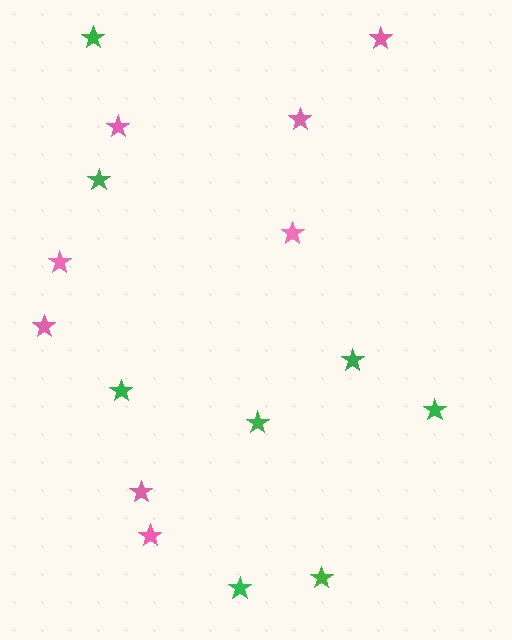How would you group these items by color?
There are 2 groups: one group of pink stars (8) and one group of green stars (8).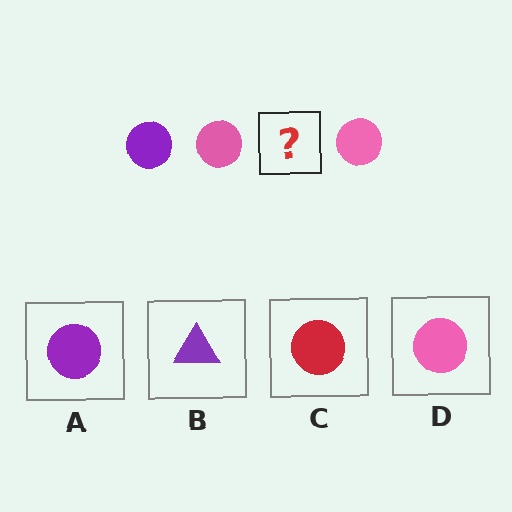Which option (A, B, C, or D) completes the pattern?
A.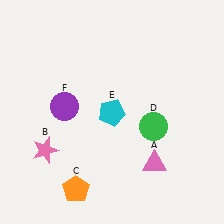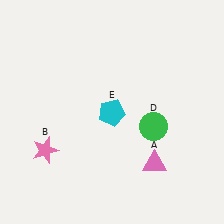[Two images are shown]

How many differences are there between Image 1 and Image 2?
There are 2 differences between the two images.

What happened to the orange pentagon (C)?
The orange pentagon (C) was removed in Image 2. It was in the bottom-left area of Image 1.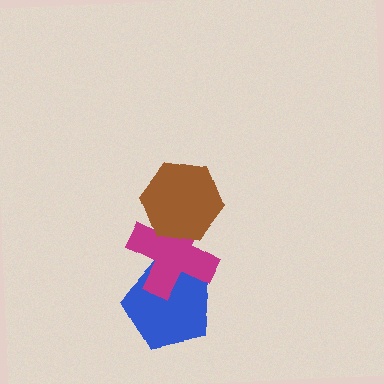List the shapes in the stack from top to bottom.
From top to bottom: the brown hexagon, the magenta cross, the blue pentagon.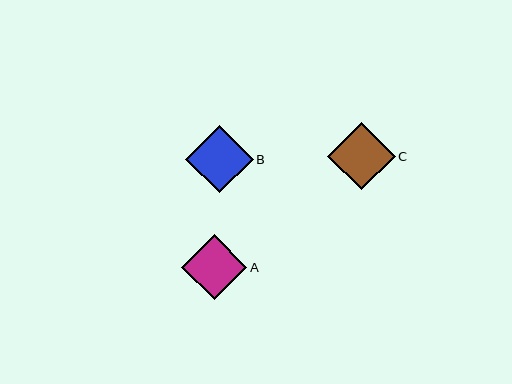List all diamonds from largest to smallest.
From largest to smallest: B, C, A.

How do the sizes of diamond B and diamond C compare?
Diamond B and diamond C are approximately the same size.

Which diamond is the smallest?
Diamond A is the smallest with a size of approximately 65 pixels.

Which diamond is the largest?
Diamond B is the largest with a size of approximately 68 pixels.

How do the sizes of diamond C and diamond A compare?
Diamond C and diamond A are approximately the same size.